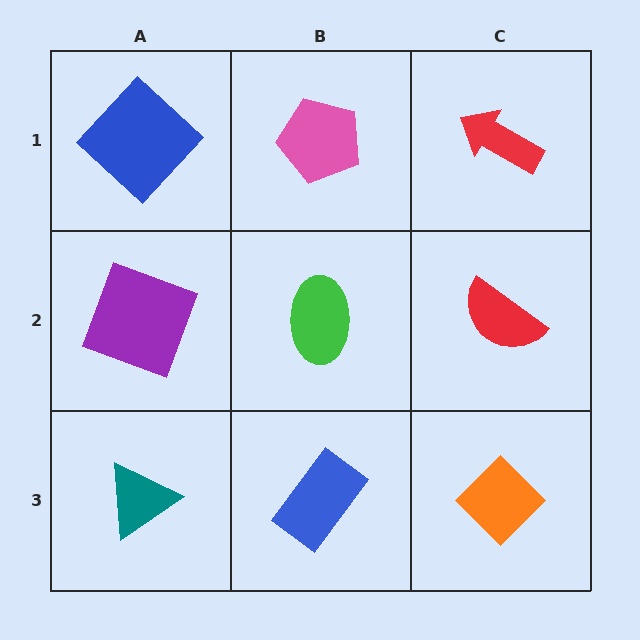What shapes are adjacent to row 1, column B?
A green ellipse (row 2, column B), a blue diamond (row 1, column A), a red arrow (row 1, column C).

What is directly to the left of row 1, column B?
A blue diamond.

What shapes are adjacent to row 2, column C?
A red arrow (row 1, column C), an orange diamond (row 3, column C), a green ellipse (row 2, column B).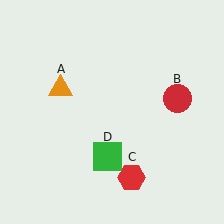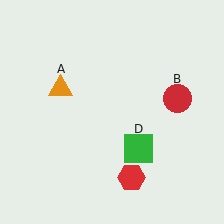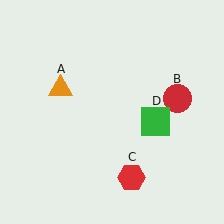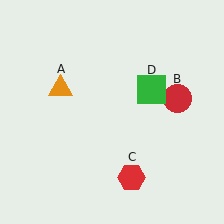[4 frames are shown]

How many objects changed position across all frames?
1 object changed position: green square (object D).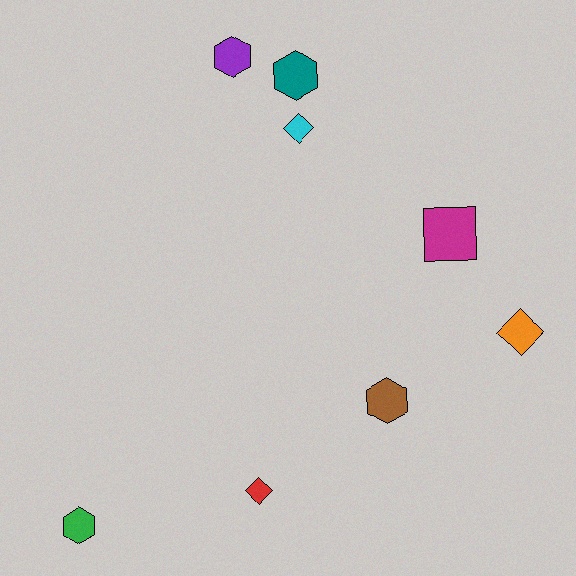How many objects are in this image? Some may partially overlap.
There are 8 objects.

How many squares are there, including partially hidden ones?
There is 1 square.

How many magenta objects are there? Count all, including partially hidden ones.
There is 1 magenta object.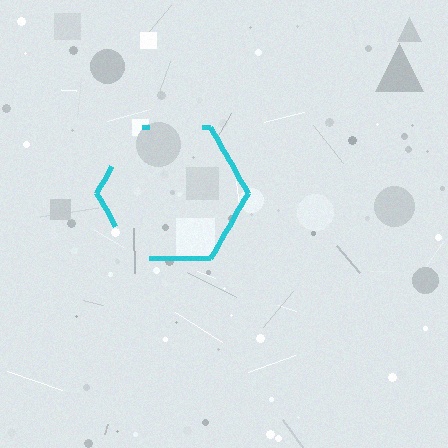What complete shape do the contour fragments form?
The contour fragments form a hexagon.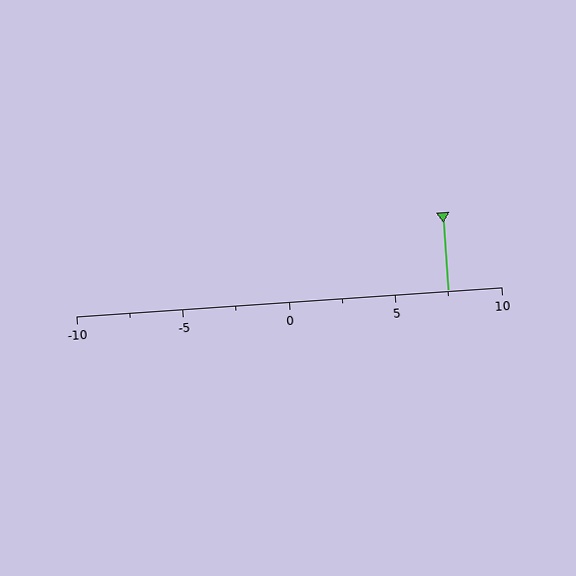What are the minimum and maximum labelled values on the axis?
The axis runs from -10 to 10.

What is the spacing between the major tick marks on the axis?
The major ticks are spaced 5 apart.